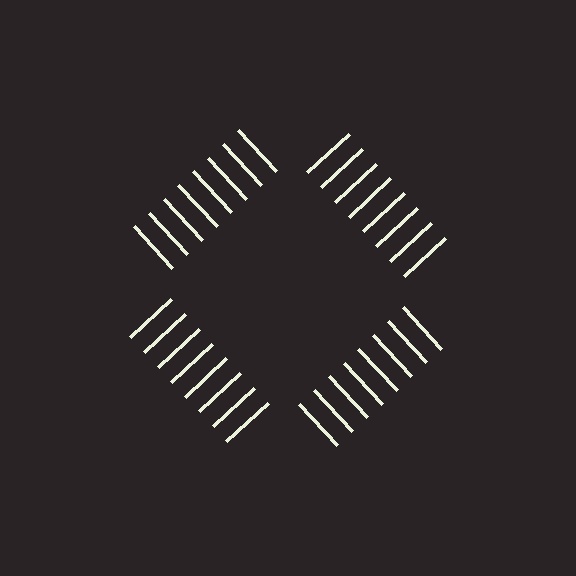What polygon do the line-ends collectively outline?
An illusory square — the line segments terminate on its edges but no continuous stroke is drawn.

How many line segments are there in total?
32 — 8 along each of the 4 edges.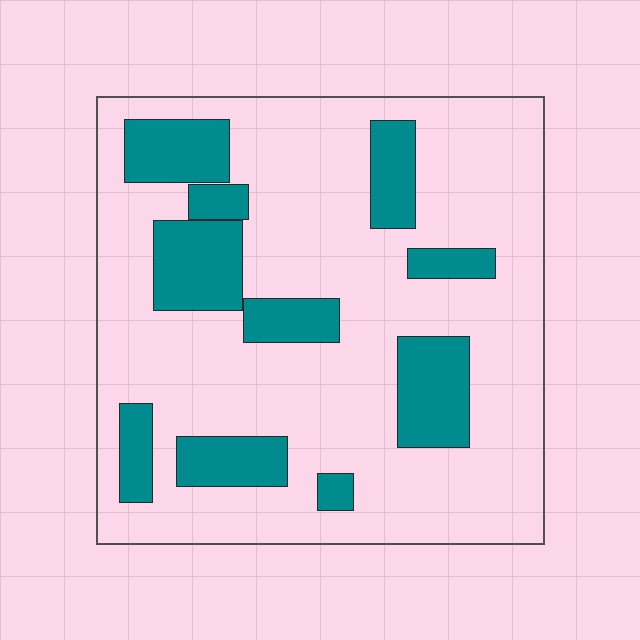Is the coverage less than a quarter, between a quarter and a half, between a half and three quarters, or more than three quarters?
Less than a quarter.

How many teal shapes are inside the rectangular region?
10.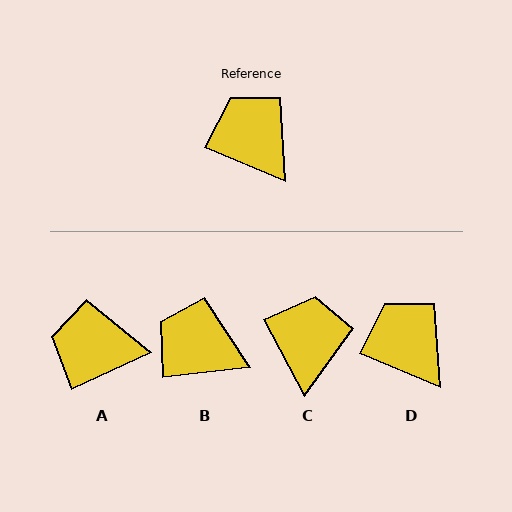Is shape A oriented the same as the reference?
No, it is off by about 47 degrees.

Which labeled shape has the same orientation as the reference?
D.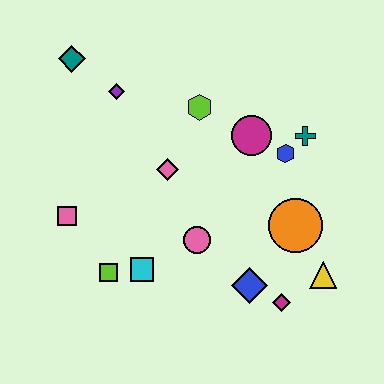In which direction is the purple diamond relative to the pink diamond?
The purple diamond is above the pink diamond.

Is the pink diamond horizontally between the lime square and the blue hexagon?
Yes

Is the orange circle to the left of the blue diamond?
No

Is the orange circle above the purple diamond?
No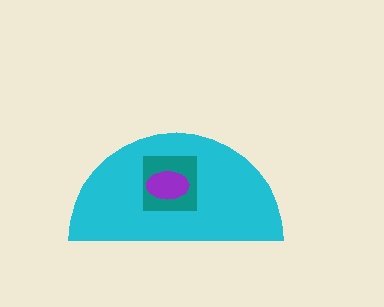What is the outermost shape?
The cyan semicircle.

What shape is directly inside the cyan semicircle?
The teal square.